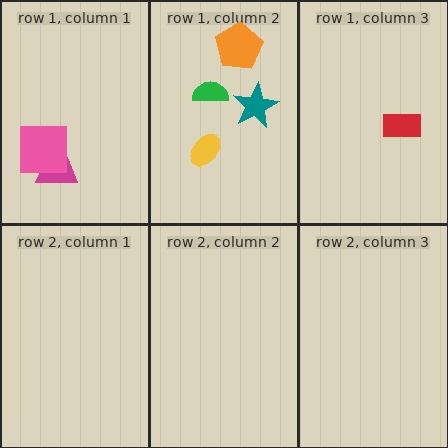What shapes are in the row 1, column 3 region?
The red rectangle.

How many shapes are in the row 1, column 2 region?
4.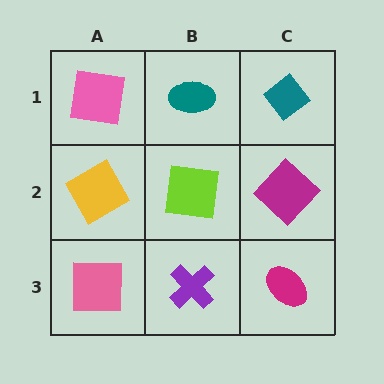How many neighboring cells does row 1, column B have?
3.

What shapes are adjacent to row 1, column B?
A lime square (row 2, column B), a pink square (row 1, column A), a teal diamond (row 1, column C).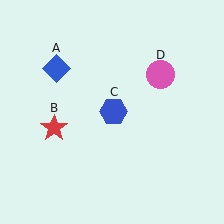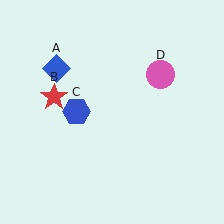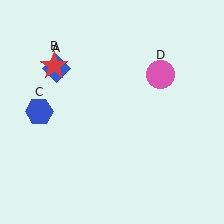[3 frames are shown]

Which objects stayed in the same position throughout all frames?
Blue diamond (object A) and pink circle (object D) remained stationary.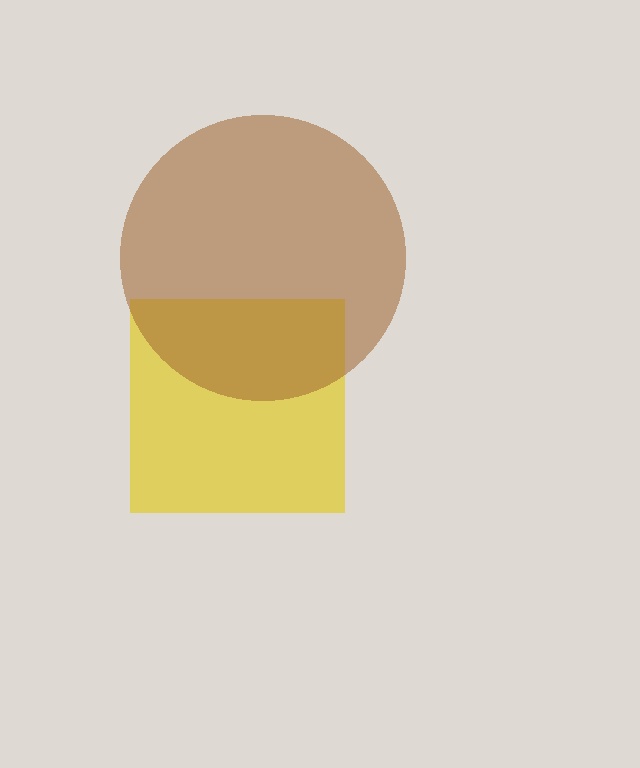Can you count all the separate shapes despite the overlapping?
Yes, there are 2 separate shapes.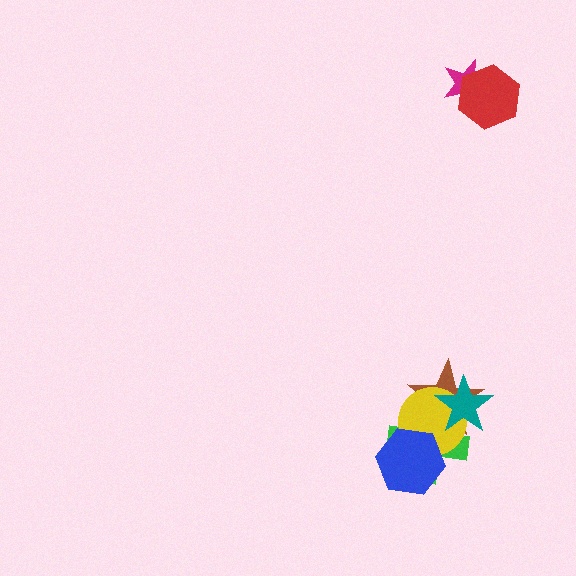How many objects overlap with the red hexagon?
1 object overlaps with the red hexagon.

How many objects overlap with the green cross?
4 objects overlap with the green cross.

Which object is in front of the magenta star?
The red hexagon is in front of the magenta star.